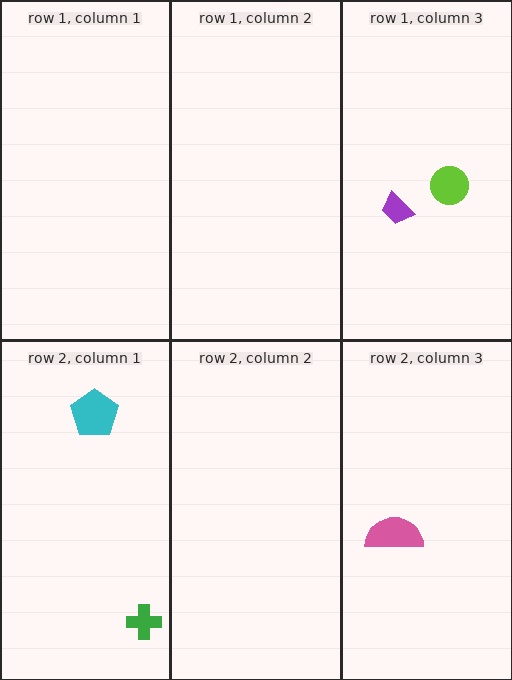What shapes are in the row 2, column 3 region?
The pink semicircle.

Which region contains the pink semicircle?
The row 2, column 3 region.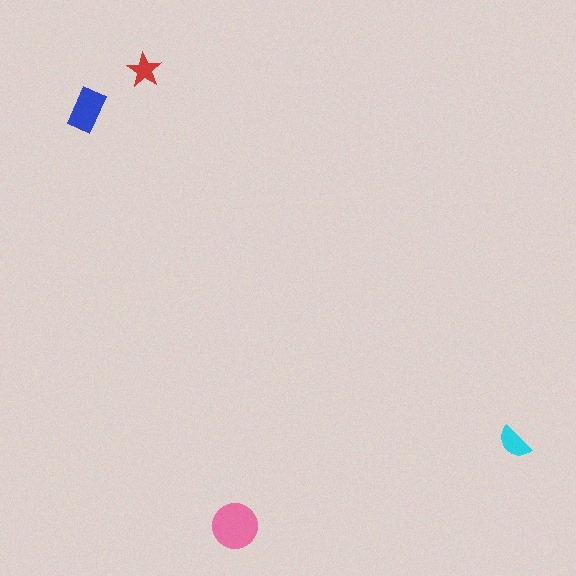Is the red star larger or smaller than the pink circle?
Smaller.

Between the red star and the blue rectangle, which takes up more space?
The blue rectangle.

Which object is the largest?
The pink circle.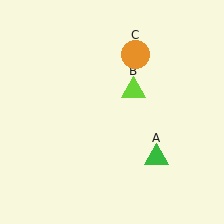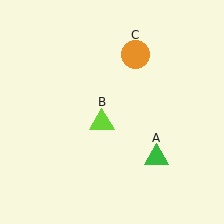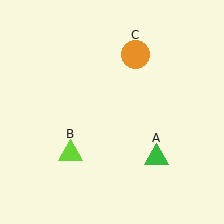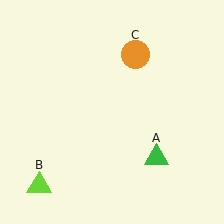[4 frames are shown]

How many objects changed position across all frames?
1 object changed position: lime triangle (object B).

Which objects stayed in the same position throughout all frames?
Green triangle (object A) and orange circle (object C) remained stationary.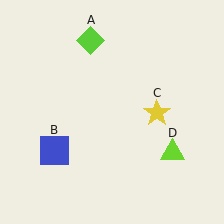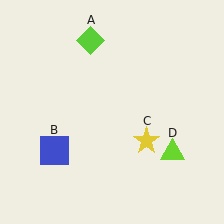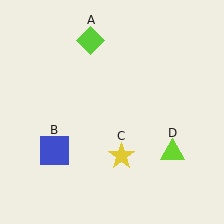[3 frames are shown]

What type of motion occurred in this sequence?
The yellow star (object C) rotated clockwise around the center of the scene.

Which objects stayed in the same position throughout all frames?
Lime diamond (object A) and blue square (object B) and lime triangle (object D) remained stationary.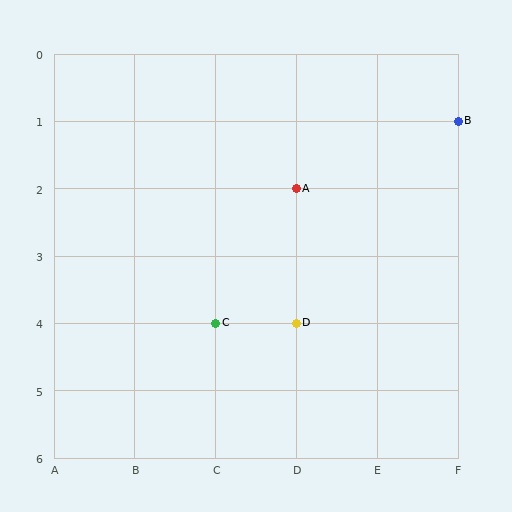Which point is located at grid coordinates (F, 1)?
Point B is at (F, 1).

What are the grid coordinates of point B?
Point B is at grid coordinates (F, 1).